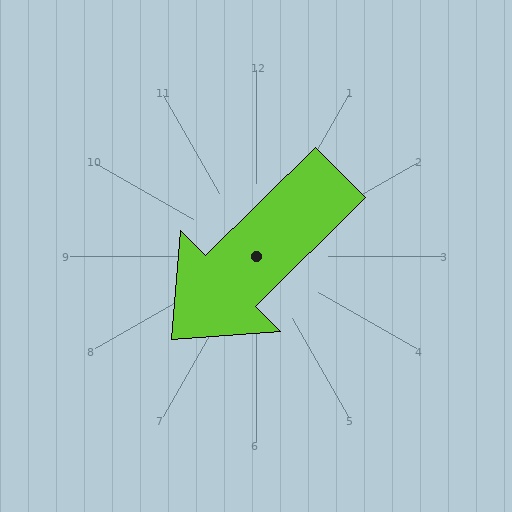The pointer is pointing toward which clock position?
Roughly 8 o'clock.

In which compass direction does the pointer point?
Southwest.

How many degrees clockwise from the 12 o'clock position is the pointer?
Approximately 225 degrees.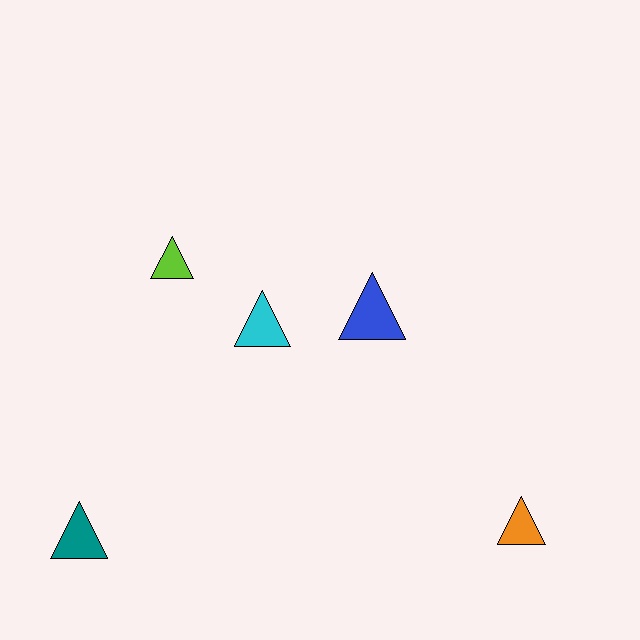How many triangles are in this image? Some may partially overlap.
There are 5 triangles.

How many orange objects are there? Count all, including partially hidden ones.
There is 1 orange object.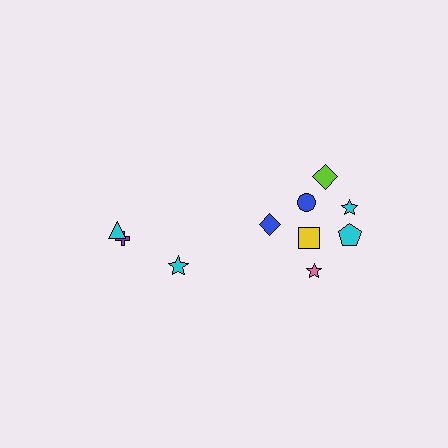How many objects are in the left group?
There are 3 objects.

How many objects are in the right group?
There are 7 objects.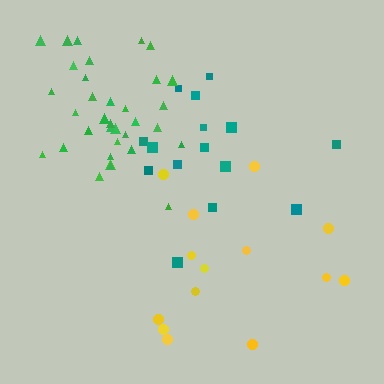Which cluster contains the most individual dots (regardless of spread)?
Green (35).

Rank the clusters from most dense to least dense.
green, teal, yellow.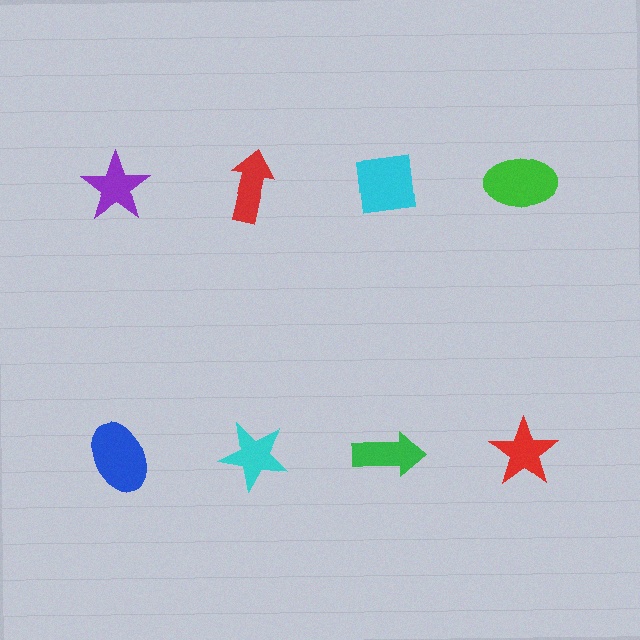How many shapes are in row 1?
4 shapes.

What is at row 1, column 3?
A cyan square.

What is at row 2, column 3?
A green arrow.